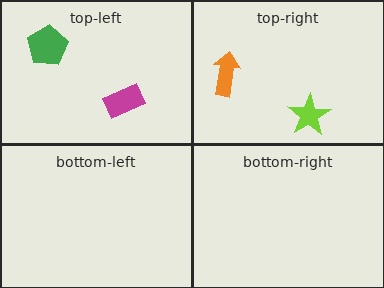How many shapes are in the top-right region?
2.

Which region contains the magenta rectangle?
The top-left region.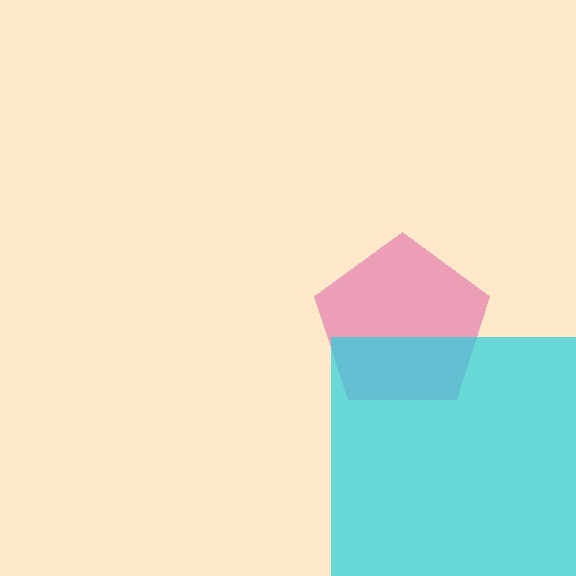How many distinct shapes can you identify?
There are 2 distinct shapes: a pink pentagon, a cyan square.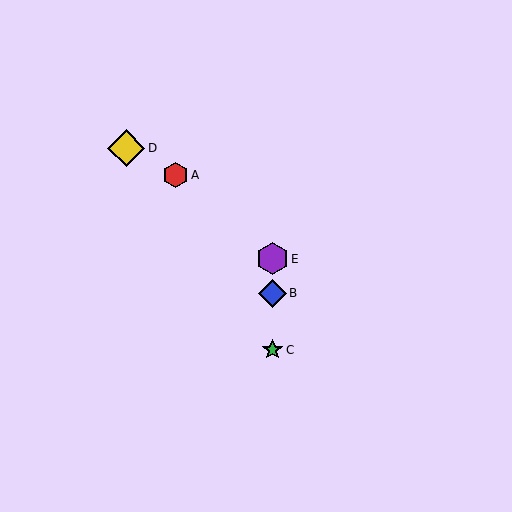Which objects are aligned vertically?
Objects B, C, E are aligned vertically.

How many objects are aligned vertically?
3 objects (B, C, E) are aligned vertically.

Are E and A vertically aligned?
No, E is at x≈272 and A is at x≈175.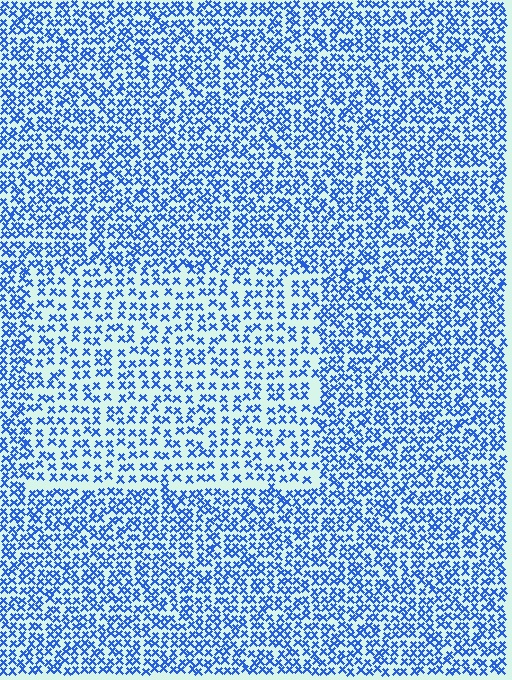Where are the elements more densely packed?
The elements are more densely packed outside the rectangle boundary.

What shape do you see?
I see a rectangle.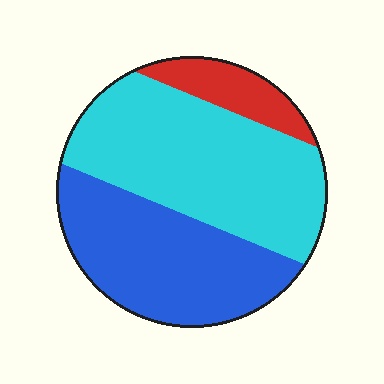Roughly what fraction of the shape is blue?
Blue covers roughly 40% of the shape.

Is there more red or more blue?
Blue.